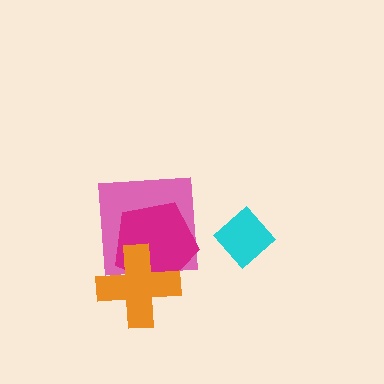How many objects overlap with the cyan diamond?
0 objects overlap with the cyan diamond.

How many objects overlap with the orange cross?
2 objects overlap with the orange cross.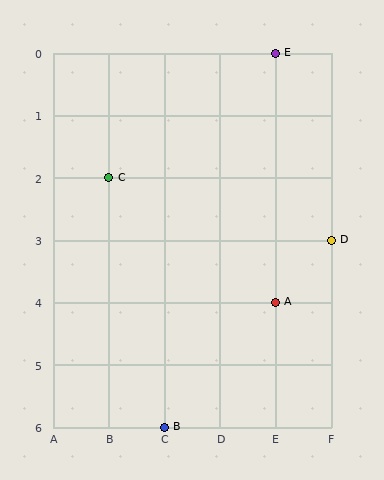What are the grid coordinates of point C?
Point C is at grid coordinates (B, 2).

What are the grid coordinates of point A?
Point A is at grid coordinates (E, 4).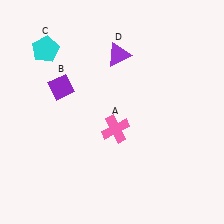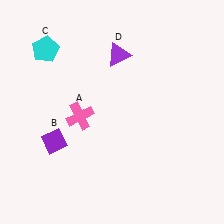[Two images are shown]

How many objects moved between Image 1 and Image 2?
2 objects moved between the two images.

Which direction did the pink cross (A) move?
The pink cross (A) moved left.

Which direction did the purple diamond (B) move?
The purple diamond (B) moved down.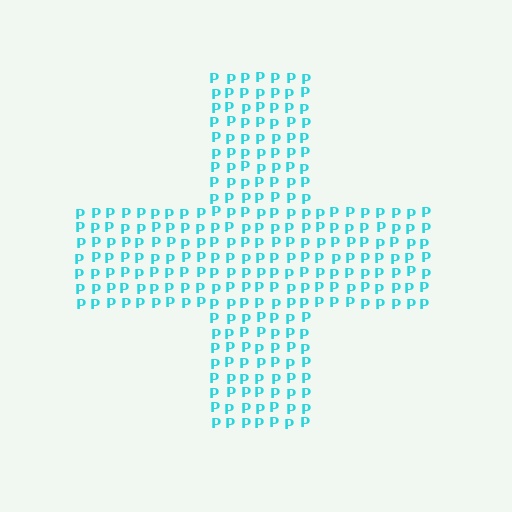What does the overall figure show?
The overall figure shows a cross.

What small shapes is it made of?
It is made of small letter P's.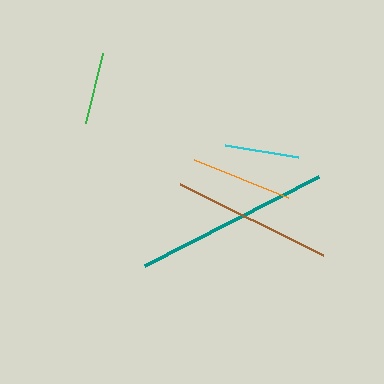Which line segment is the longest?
The teal line is the longest at approximately 195 pixels.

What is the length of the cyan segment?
The cyan segment is approximately 74 pixels long.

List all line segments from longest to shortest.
From longest to shortest: teal, brown, orange, cyan, green.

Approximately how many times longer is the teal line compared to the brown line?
The teal line is approximately 1.2 times the length of the brown line.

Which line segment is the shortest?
The green line is the shortest at approximately 72 pixels.